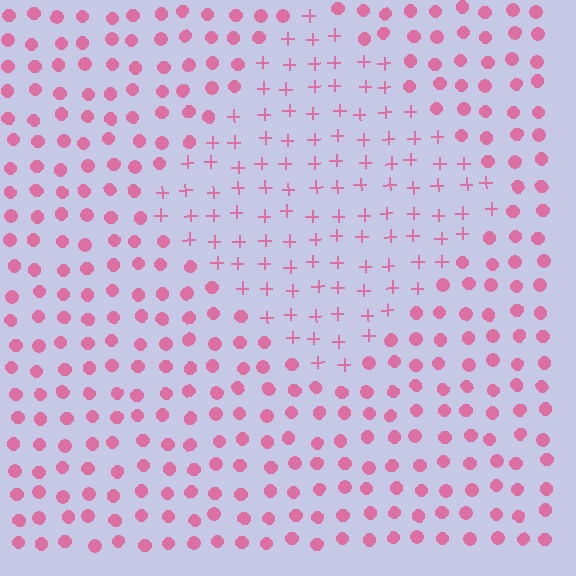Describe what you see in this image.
The image is filled with small pink elements arranged in a uniform grid. A diamond-shaped region contains plus signs, while the surrounding area contains circles. The boundary is defined purely by the change in element shape.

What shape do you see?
I see a diamond.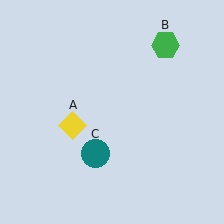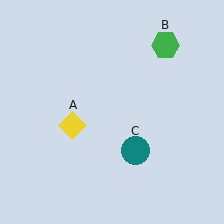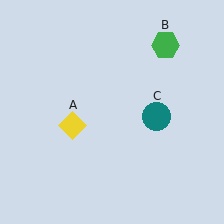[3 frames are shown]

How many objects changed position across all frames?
1 object changed position: teal circle (object C).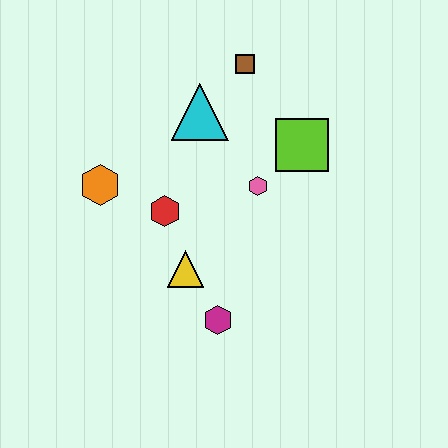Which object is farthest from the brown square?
The magenta hexagon is farthest from the brown square.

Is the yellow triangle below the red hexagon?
Yes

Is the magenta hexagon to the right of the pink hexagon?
No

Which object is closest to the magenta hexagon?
The yellow triangle is closest to the magenta hexagon.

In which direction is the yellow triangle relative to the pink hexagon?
The yellow triangle is below the pink hexagon.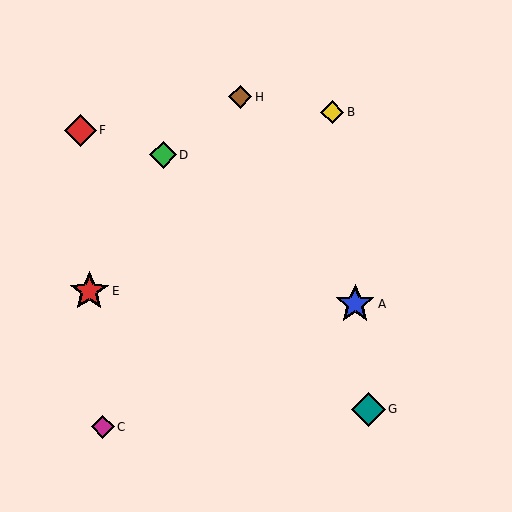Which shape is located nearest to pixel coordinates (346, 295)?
The blue star (labeled A) at (355, 304) is nearest to that location.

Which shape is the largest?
The red star (labeled E) is the largest.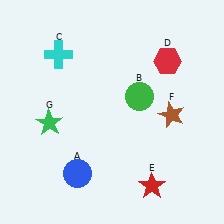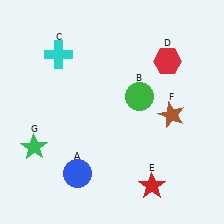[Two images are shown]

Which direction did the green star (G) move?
The green star (G) moved down.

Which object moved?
The green star (G) moved down.